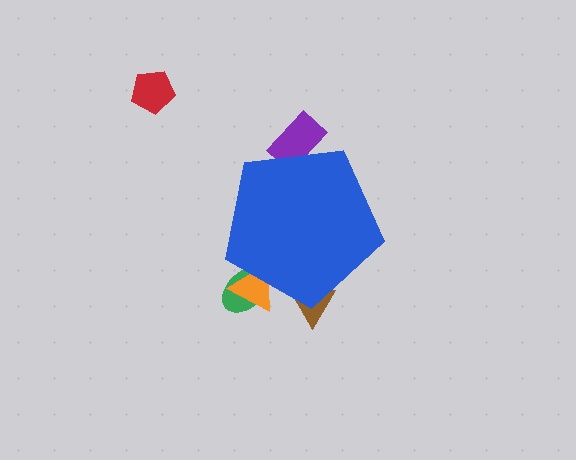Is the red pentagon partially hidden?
No, the red pentagon is fully visible.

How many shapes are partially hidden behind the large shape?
4 shapes are partially hidden.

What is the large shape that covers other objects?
A blue pentagon.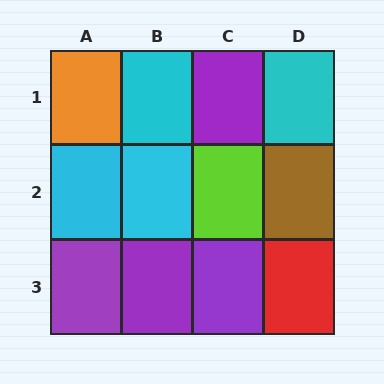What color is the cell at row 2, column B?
Cyan.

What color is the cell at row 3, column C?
Purple.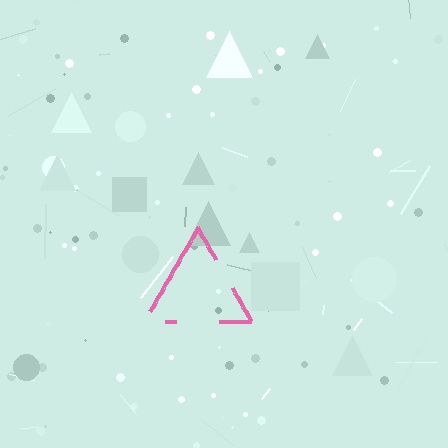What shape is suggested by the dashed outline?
The dashed outline suggests a triangle.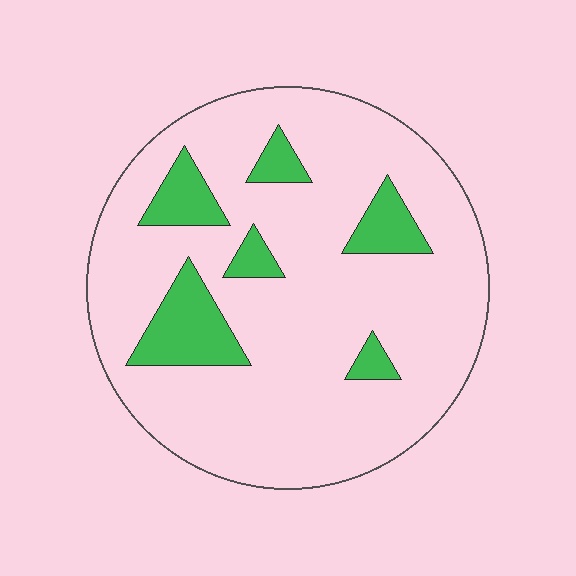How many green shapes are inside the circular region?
6.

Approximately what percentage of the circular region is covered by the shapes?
Approximately 15%.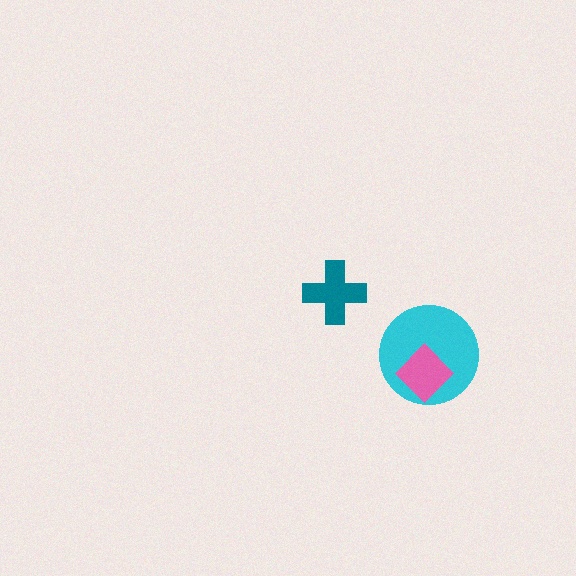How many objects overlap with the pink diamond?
1 object overlaps with the pink diamond.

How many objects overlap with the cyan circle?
1 object overlaps with the cyan circle.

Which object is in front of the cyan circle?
The pink diamond is in front of the cyan circle.